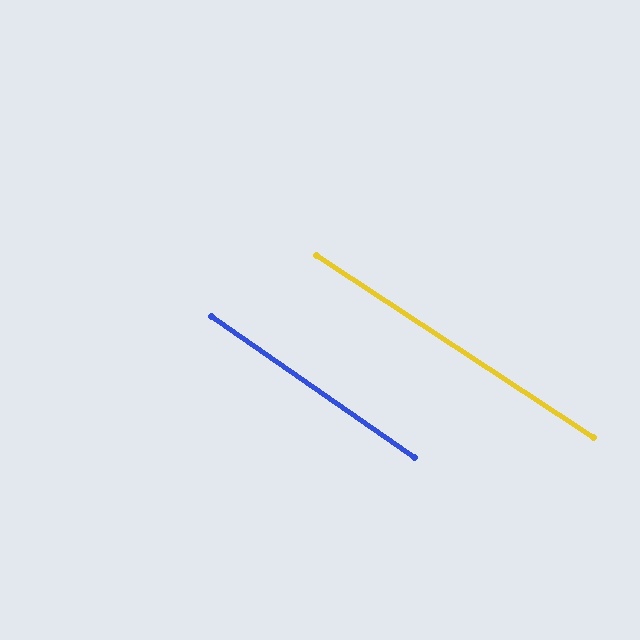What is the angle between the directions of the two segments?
Approximately 2 degrees.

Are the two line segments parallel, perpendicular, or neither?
Parallel — their directions differ by only 1.6°.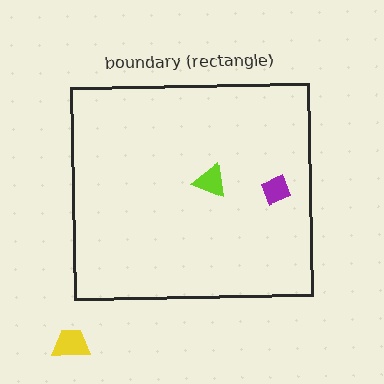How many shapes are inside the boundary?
2 inside, 1 outside.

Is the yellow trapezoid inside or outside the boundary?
Outside.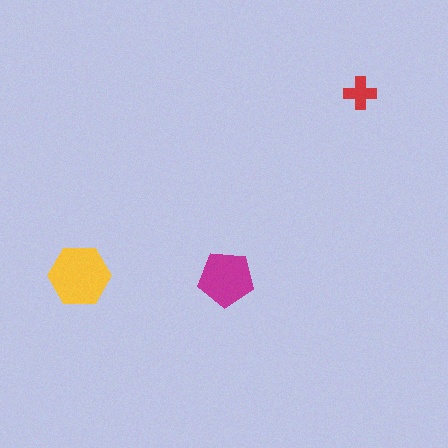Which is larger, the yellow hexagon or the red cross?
The yellow hexagon.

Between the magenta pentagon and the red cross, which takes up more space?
The magenta pentagon.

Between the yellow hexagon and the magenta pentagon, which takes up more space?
The yellow hexagon.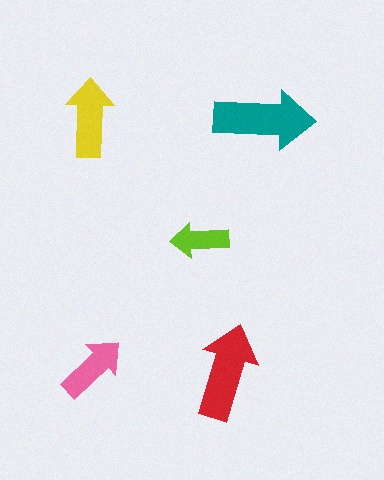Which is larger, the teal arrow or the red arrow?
The teal one.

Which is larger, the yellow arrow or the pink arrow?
The yellow one.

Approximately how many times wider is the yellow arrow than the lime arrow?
About 1.5 times wider.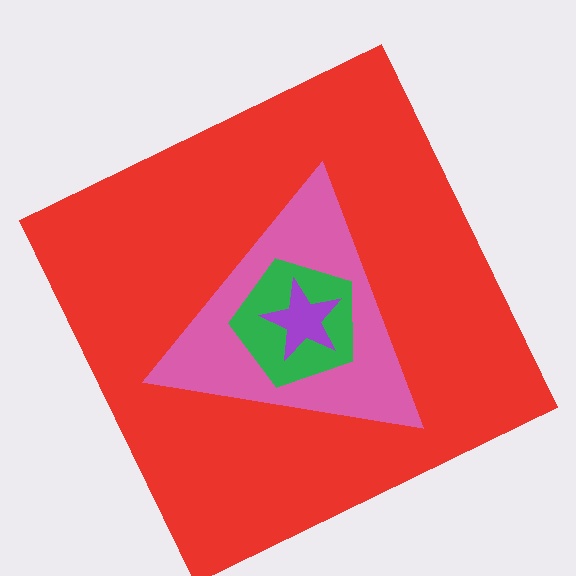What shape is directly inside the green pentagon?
The purple star.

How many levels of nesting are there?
4.